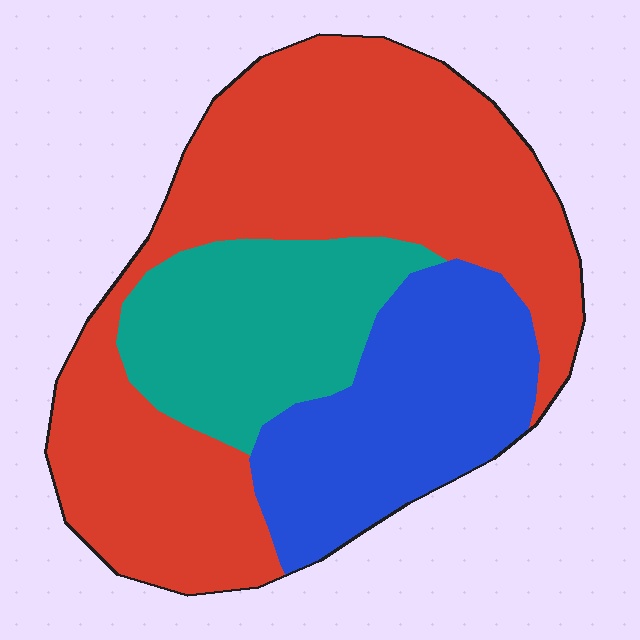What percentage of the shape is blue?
Blue takes up about one quarter (1/4) of the shape.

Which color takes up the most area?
Red, at roughly 55%.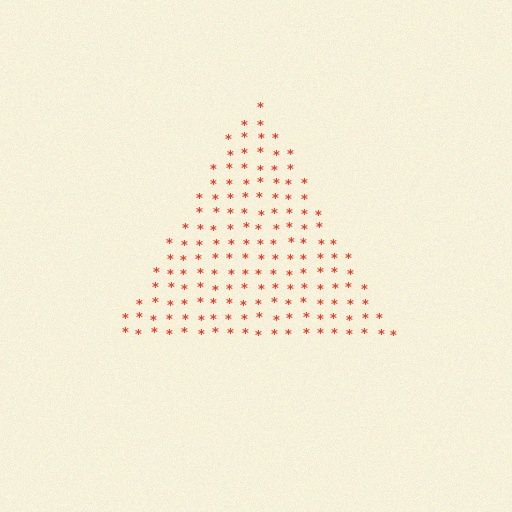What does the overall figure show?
The overall figure shows a triangle.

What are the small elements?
The small elements are asterisks.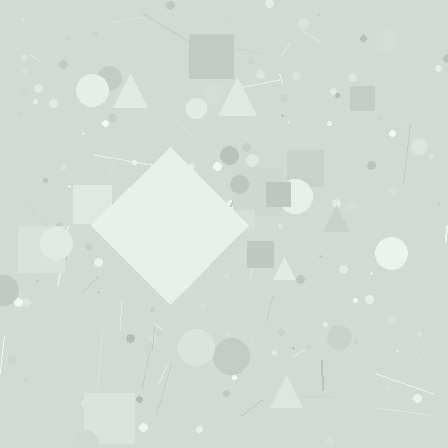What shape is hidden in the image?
A diamond is hidden in the image.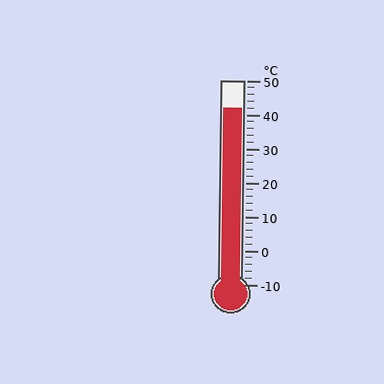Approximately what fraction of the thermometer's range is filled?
The thermometer is filled to approximately 85% of its range.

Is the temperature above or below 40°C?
The temperature is above 40°C.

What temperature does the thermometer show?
The thermometer shows approximately 42°C.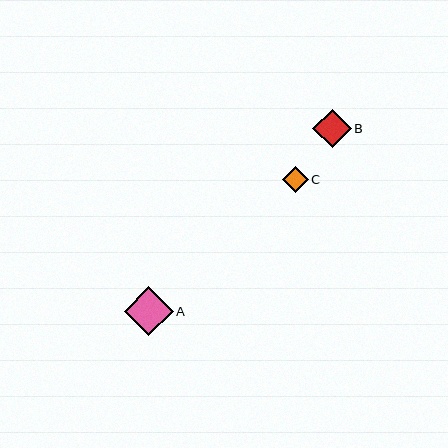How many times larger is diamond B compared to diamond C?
Diamond B is approximately 1.5 times the size of diamond C.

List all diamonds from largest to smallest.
From largest to smallest: A, B, C.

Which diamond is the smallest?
Diamond C is the smallest with a size of approximately 26 pixels.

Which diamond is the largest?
Diamond A is the largest with a size of approximately 49 pixels.